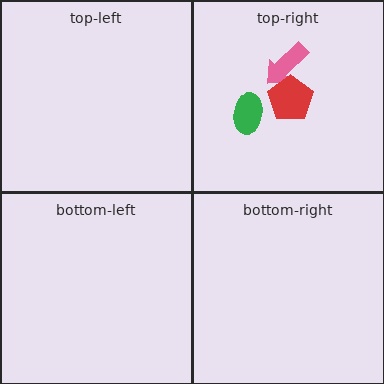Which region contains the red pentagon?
The top-right region.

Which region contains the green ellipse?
The top-right region.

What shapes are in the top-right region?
The pink arrow, the red pentagon, the green ellipse.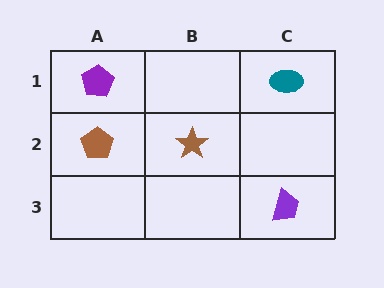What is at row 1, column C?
A teal ellipse.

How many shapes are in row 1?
2 shapes.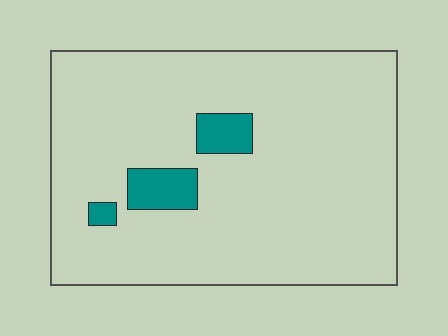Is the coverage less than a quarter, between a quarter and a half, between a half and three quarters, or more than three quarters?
Less than a quarter.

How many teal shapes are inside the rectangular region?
3.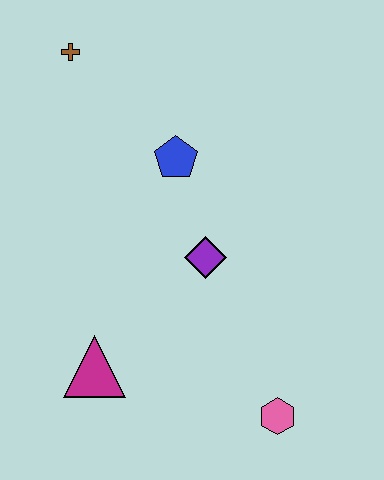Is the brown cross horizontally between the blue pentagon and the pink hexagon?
No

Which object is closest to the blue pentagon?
The purple diamond is closest to the blue pentagon.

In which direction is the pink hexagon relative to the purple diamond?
The pink hexagon is below the purple diamond.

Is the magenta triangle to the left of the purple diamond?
Yes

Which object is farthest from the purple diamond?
The brown cross is farthest from the purple diamond.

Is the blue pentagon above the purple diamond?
Yes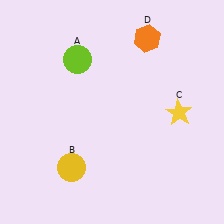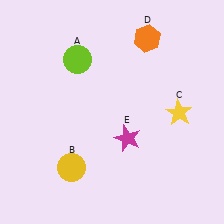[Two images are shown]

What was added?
A magenta star (E) was added in Image 2.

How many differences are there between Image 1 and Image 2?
There is 1 difference between the two images.